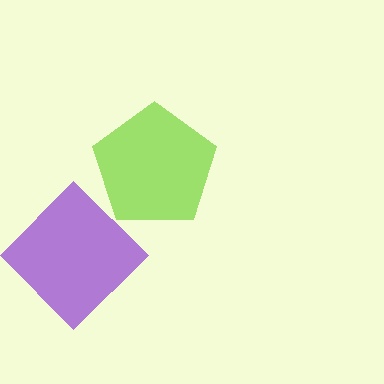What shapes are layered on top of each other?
The layered shapes are: a lime pentagon, a purple diamond.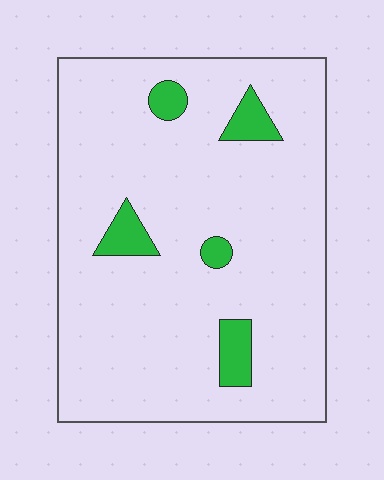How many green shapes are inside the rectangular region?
5.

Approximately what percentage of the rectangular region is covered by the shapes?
Approximately 10%.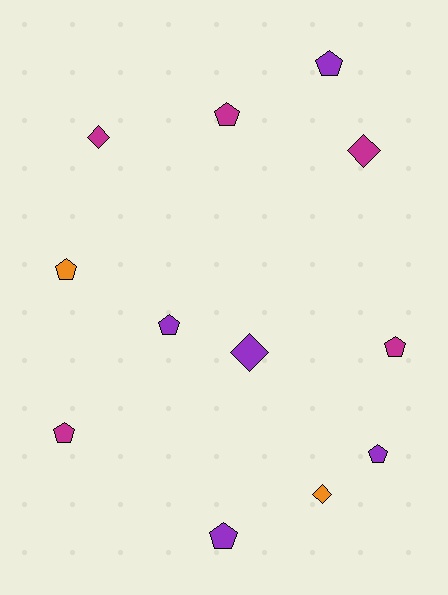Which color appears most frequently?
Magenta, with 5 objects.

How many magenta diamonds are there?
There are 2 magenta diamonds.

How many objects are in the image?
There are 12 objects.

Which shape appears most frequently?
Pentagon, with 8 objects.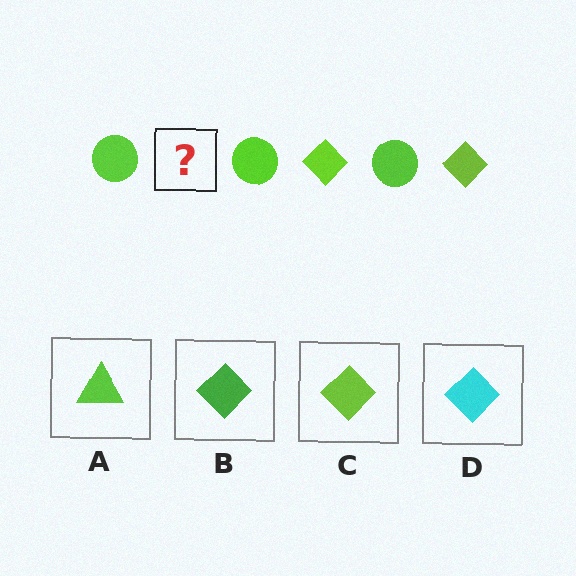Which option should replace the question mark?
Option C.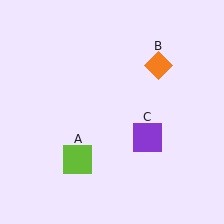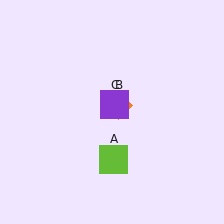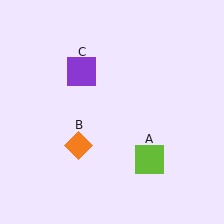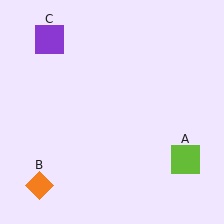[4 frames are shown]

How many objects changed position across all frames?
3 objects changed position: lime square (object A), orange diamond (object B), purple square (object C).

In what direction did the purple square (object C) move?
The purple square (object C) moved up and to the left.